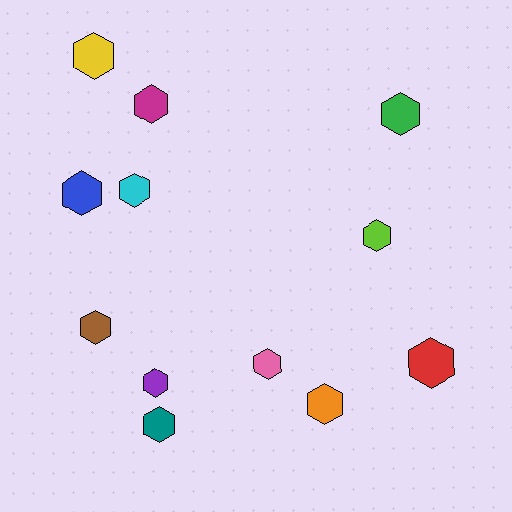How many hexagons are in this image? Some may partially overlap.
There are 12 hexagons.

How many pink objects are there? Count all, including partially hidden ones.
There is 1 pink object.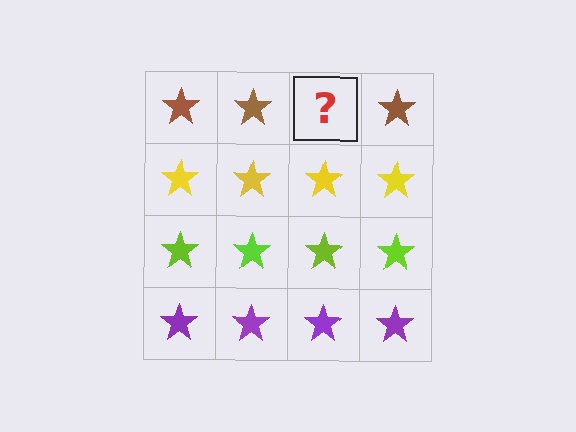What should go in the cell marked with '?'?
The missing cell should contain a brown star.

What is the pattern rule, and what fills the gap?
The rule is that each row has a consistent color. The gap should be filled with a brown star.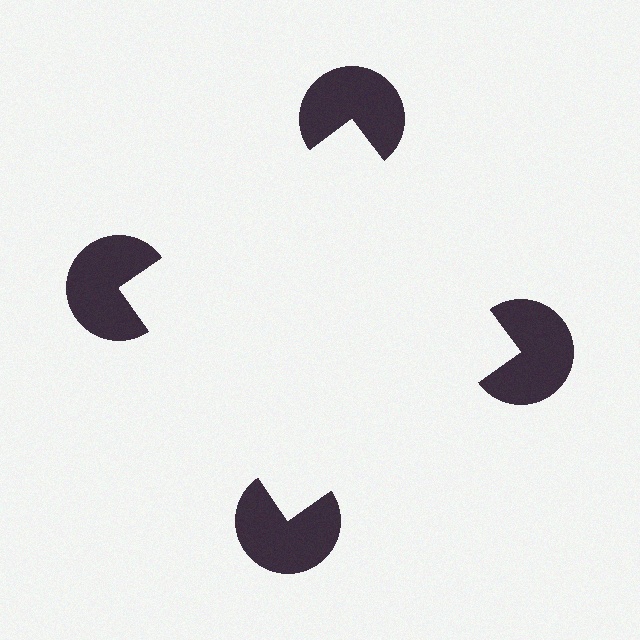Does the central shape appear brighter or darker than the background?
It typically appears slightly brighter than the background, even though no actual brightness change is drawn.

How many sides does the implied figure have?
4 sides.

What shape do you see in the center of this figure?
An illusory square — its edges are inferred from the aligned wedge cuts in the pac-man discs, not physically drawn.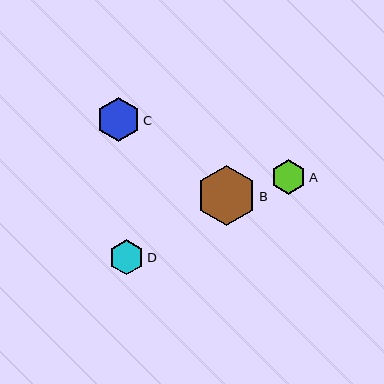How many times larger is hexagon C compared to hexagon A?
Hexagon C is approximately 1.3 times the size of hexagon A.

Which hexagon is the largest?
Hexagon B is the largest with a size of approximately 60 pixels.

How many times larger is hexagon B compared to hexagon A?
Hexagon B is approximately 1.7 times the size of hexagon A.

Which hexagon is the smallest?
Hexagon A is the smallest with a size of approximately 35 pixels.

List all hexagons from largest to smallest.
From largest to smallest: B, C, D, A.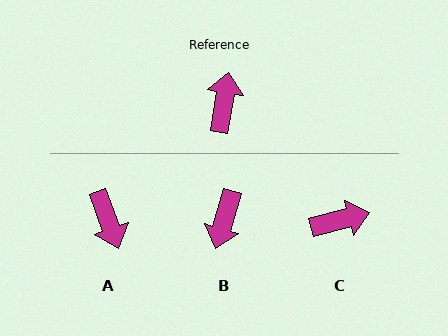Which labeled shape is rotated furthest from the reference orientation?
B, about 173 degrees away.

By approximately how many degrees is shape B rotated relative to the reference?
Approximately 173 degrees counter-clockwise.